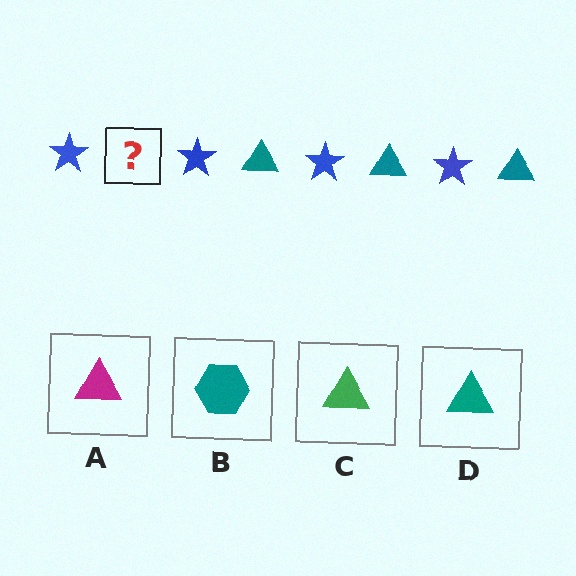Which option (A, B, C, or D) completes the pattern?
D.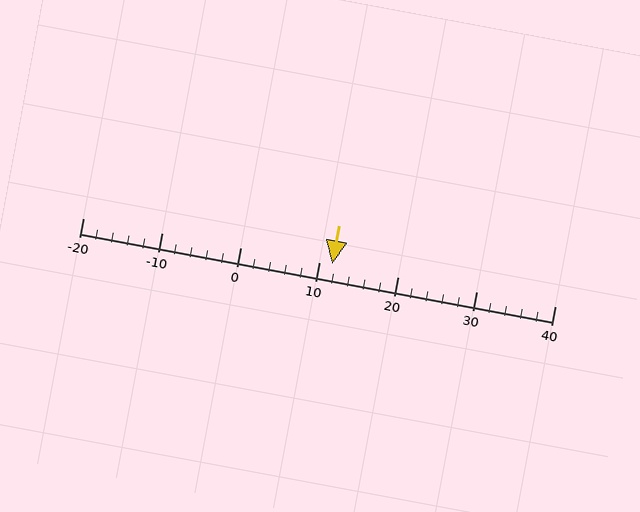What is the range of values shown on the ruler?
The ruler shows values from -20 to 40.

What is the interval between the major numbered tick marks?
The major tick marks are spaced 10 units apart.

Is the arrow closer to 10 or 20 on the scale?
The arrow is closer to 10.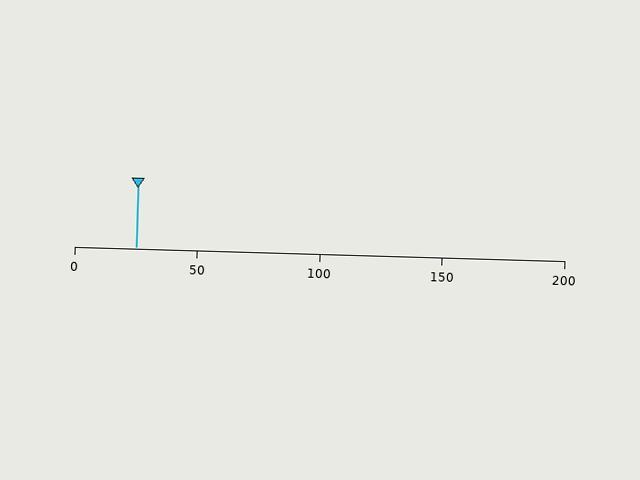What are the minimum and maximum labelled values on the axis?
The axis runs from 0 to 200.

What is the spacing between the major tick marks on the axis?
The major ticks are spaced 50 apart.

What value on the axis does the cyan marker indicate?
The marker indicates approximately 25.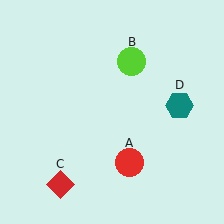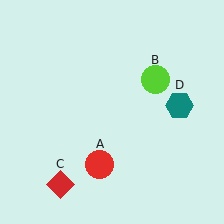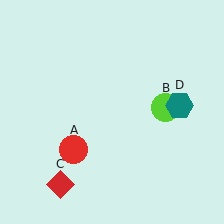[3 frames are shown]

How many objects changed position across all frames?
2 objects changed position: red circle (object A), lime circle (object B).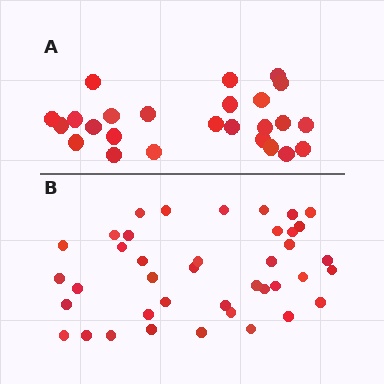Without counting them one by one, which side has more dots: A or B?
Region B (the bottom region) has more dots.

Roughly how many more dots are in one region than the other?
Region B has approximately 15 more dots than region A.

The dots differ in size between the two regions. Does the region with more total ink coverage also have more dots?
No. Region A has more total ink coverage because its dots are larger, but region B actually contains more individual dots. Total area can be misleading — the number of items is what matters here.